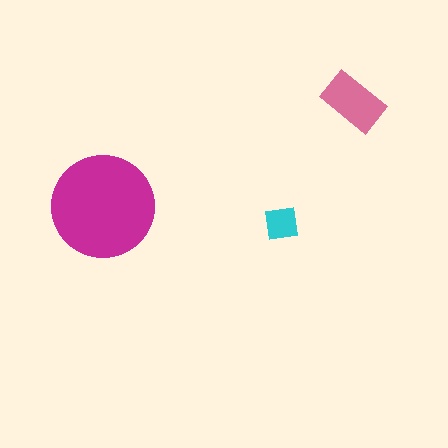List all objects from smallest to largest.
The cyan square, the pink rectangle, the magenta circle.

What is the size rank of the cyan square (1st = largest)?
3rd.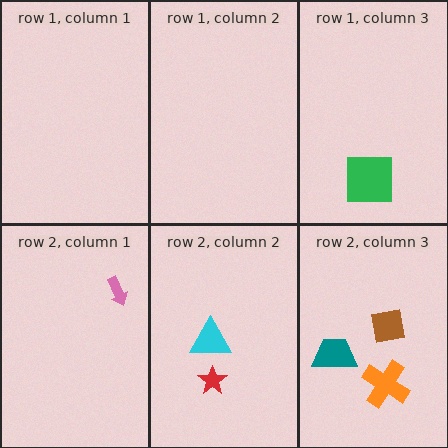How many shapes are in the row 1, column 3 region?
1.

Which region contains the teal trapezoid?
The row 2, column 3 region.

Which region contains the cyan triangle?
The row 2, column 2 region.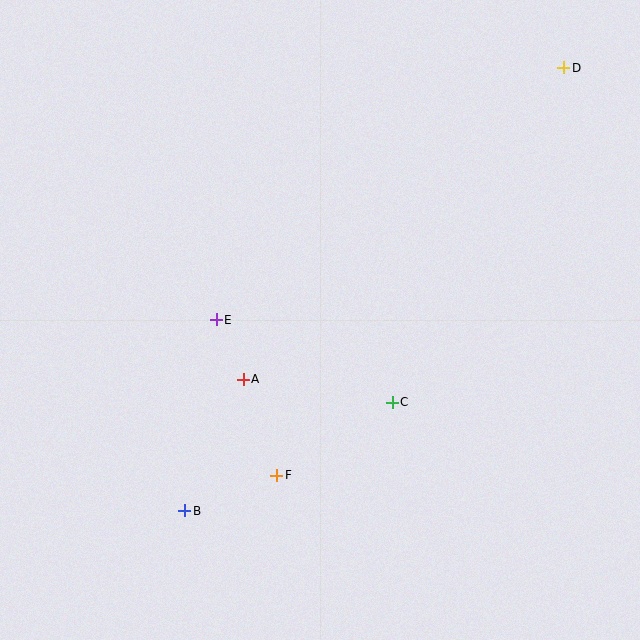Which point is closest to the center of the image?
Point A at (243, 379) is closest to the center.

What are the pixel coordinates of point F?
Point F is at (277, 475).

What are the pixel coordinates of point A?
Point A is at (243, 379).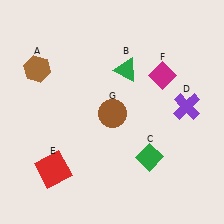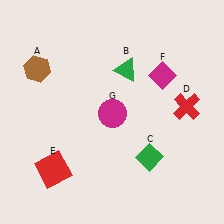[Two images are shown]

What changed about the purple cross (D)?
In Image 1, D is purple. In Image 2, it changed to red.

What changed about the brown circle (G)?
In Image 1, G is brown. In Image 2, it changed to magenta.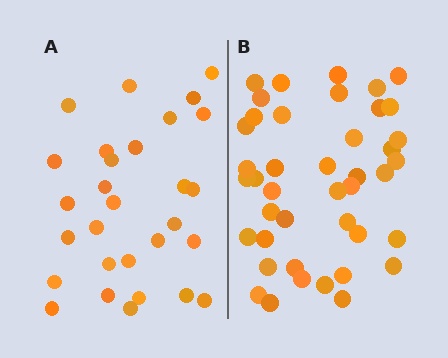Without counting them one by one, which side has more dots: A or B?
Region B (the right region) has more dots.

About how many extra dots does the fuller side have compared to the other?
Region B has approximately 15 more dots than region A.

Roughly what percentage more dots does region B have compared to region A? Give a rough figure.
About 45% more.